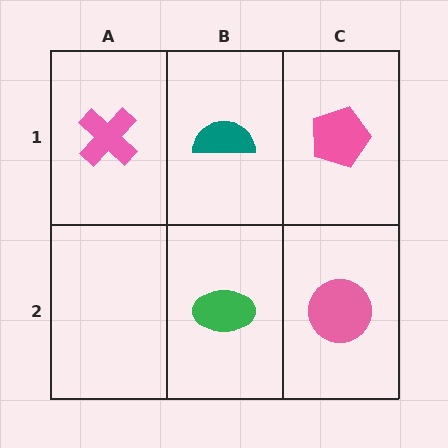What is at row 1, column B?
A teal semicircle.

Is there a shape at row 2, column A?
No, that cell is empty.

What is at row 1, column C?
A pink pentagon.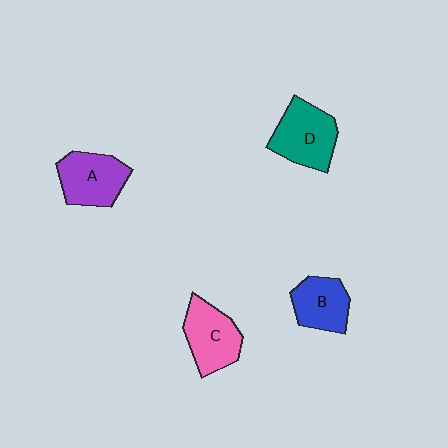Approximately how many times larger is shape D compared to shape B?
Approximately 1.3 times.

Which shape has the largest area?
Shape D (teal).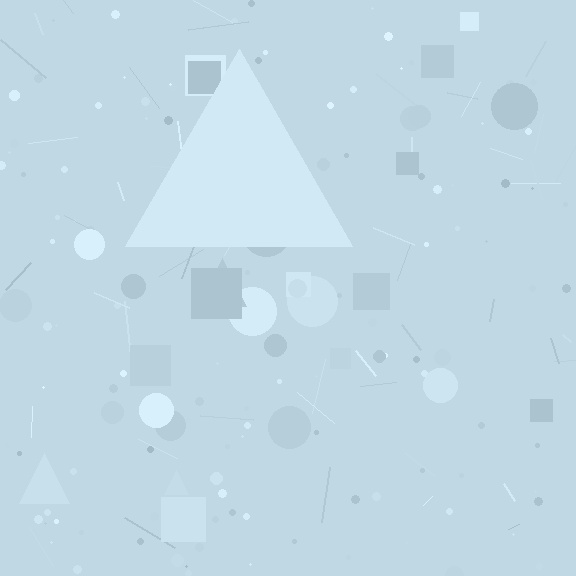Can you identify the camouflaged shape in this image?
The camouflaged shape is a triangle.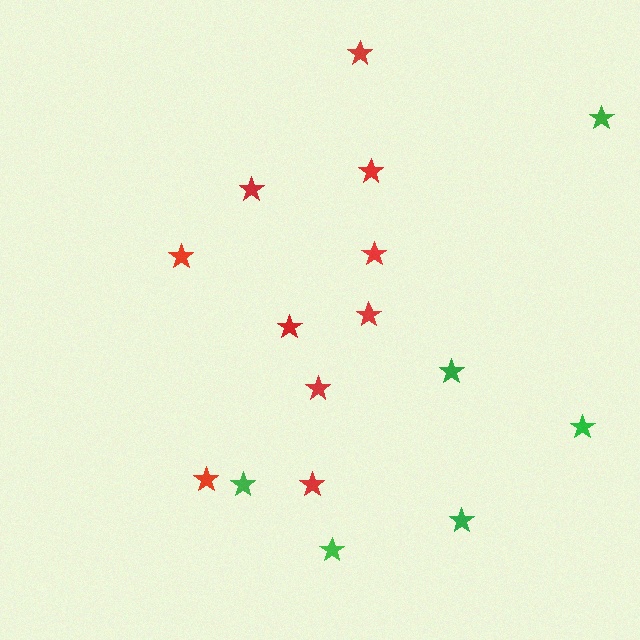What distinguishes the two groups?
There are 2 groups: one group of green stars (6) and one group of red stars (10).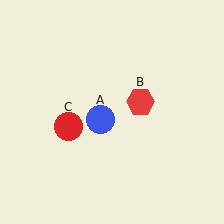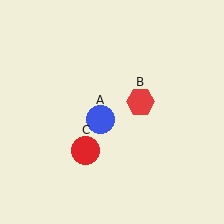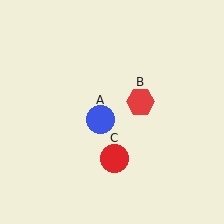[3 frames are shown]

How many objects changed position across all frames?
1 object changed position: red circle (object C).